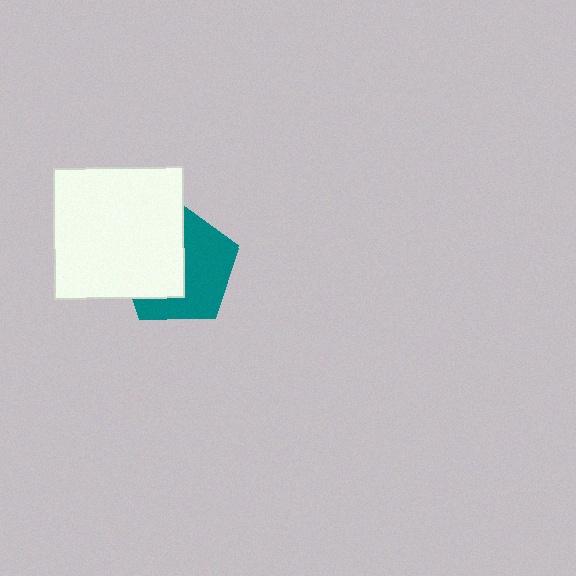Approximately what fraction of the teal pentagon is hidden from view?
Roughly 49% of the teal pentagon is hidden behind the white square.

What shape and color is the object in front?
The object in front is a white square.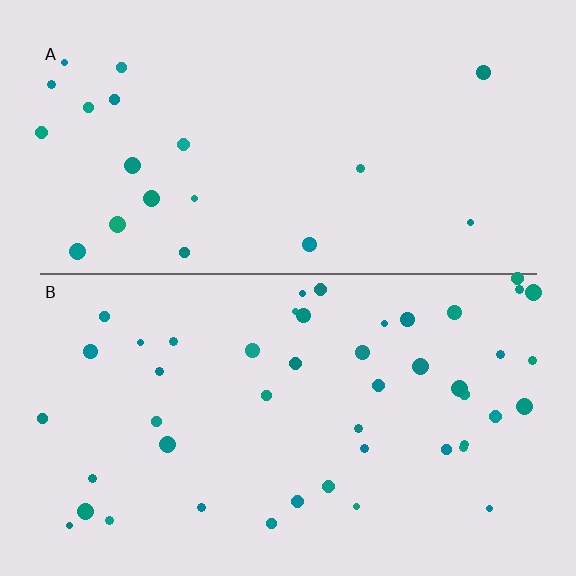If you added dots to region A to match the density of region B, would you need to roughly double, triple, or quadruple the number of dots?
Approximately double.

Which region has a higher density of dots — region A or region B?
B (the bottom).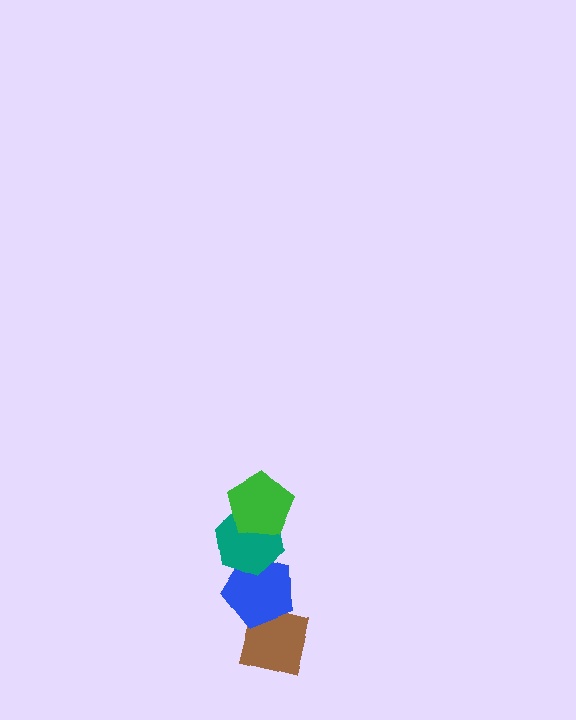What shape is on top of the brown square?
The blue pentagon is on top of the brown square.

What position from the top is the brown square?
The brown square is 4th from the top.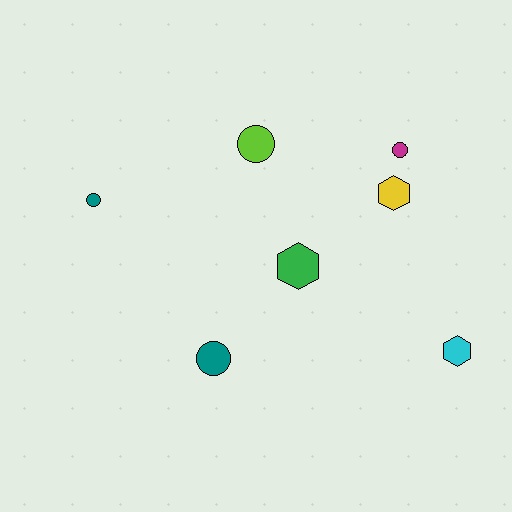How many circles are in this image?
There are 4 circles.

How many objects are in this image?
There are 7 objects.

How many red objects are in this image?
There are no red objects.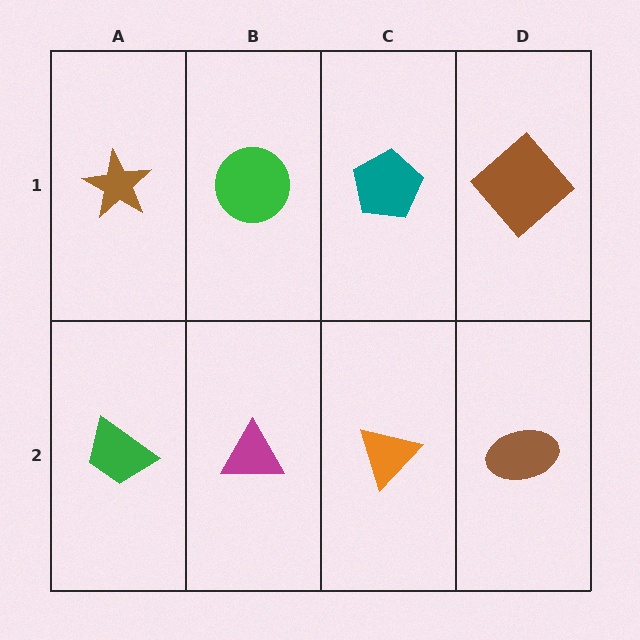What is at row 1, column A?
A brown star.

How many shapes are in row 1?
4 shapes.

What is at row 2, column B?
A magenta triangle.